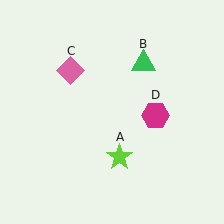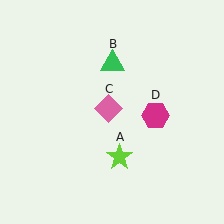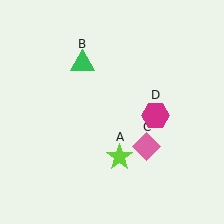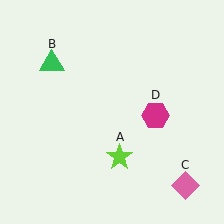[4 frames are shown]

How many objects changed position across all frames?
2 objects changed position: green triangle (object B), pink diamond (object C).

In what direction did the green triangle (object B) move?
The green triangle (object B) moved left.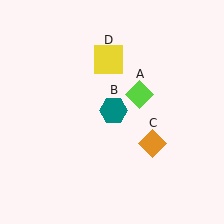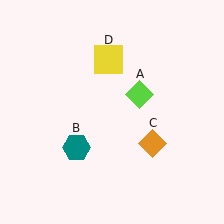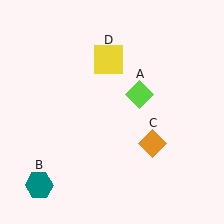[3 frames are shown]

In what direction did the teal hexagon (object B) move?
The teal hexagon (object B) moved down and to the left.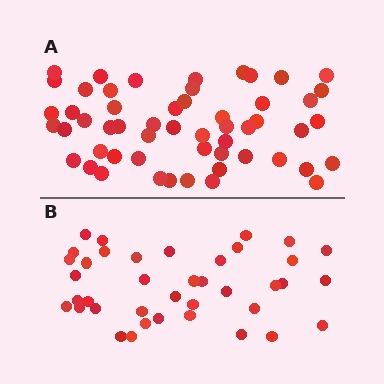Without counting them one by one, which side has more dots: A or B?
Region A (the top region) has more dots.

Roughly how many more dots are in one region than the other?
Region A has approximately 15 more dots than region B.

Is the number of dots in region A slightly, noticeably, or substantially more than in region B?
Region A has noticeably more, but not dramatically so. The ratio is roughly 1.4 to 1.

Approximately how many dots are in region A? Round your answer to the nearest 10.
About 50 dots. (The exact count is 54, which rounds to 50.)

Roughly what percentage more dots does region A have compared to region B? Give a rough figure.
About 40% more.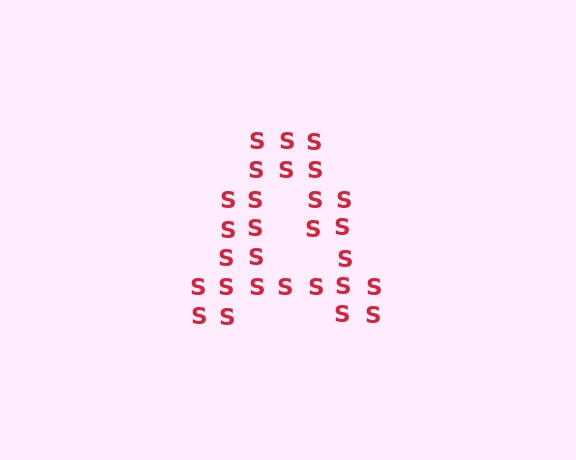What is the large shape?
The large shape is the letter A.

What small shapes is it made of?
It is made of small letter S's.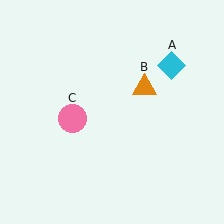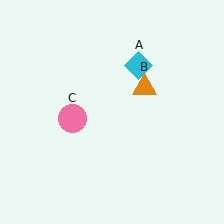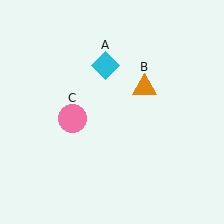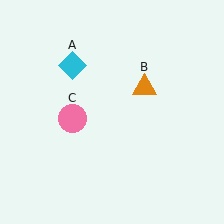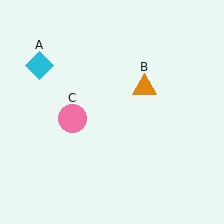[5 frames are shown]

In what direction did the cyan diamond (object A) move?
The cyan diamond (object A) moved left.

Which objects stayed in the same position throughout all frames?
Orange triangle (object B) and pink circle (object C) remained stationary.